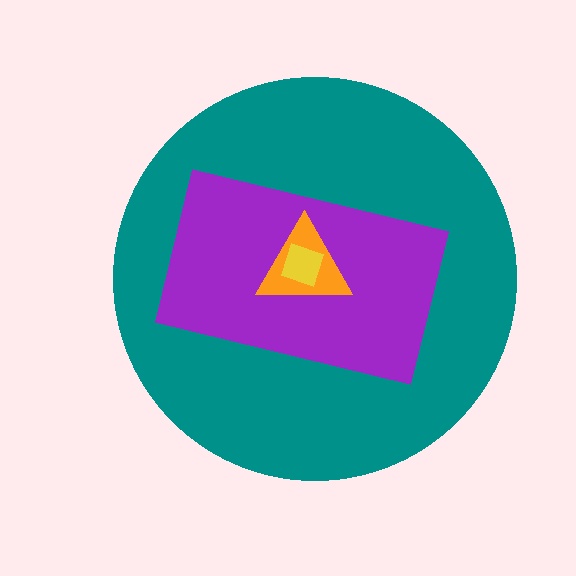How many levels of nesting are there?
4.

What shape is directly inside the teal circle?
The purple rectangle.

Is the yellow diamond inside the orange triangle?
Yes.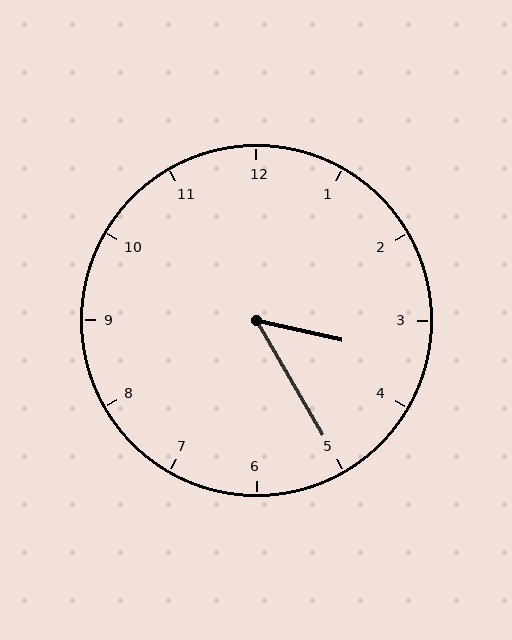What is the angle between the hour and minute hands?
Approximately 48 degrees.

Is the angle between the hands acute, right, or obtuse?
It is acute.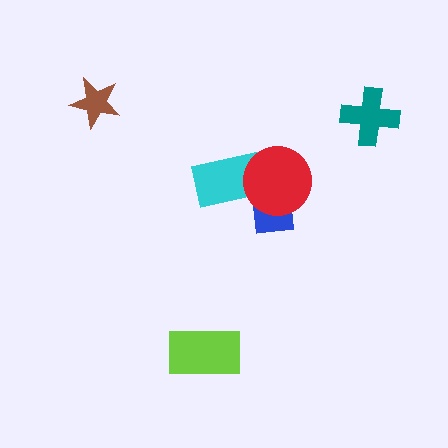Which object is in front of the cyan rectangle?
The red circle is in front of the cyan rectangle.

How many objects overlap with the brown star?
0 objects overlap with the brown star.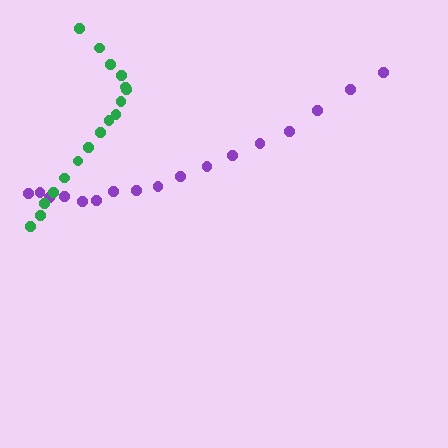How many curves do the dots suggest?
There are 2 distinct paths.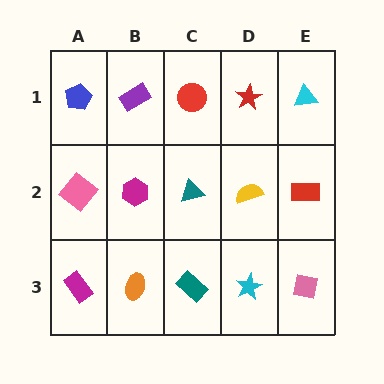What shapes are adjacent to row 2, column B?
A purple rectangle (row 1, column B), an orange ellipse (row 3, column B), a pink diamond (row 2, column A), a teal triangle (row 2, column C).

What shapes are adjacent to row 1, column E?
A red rectangle (row 2, column E), a red star (row 1, column D).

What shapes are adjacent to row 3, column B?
A magenta hexagon (row 2, column B), a magenta rectangle (row 3, column A), a teal rectangle (row 3, column C).